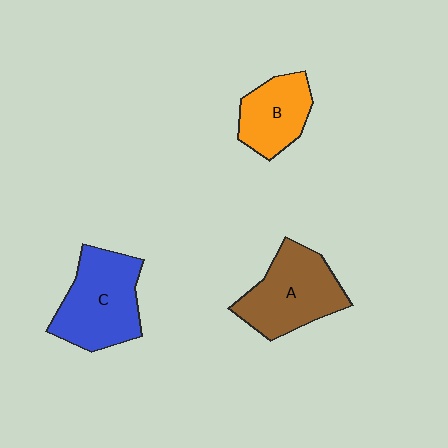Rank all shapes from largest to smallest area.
From largest to smallest: C (blue), A (brown), B (orange).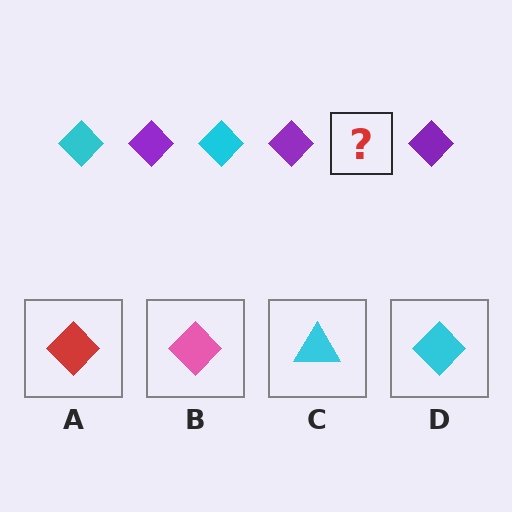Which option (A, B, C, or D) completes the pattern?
D.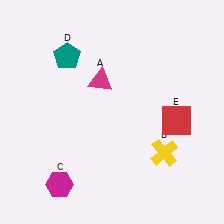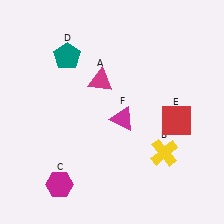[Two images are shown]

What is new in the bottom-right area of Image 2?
A magenta triangle (F) was added in the bottom-right area of Image 2.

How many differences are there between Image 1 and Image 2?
There is 1 difference between the two images.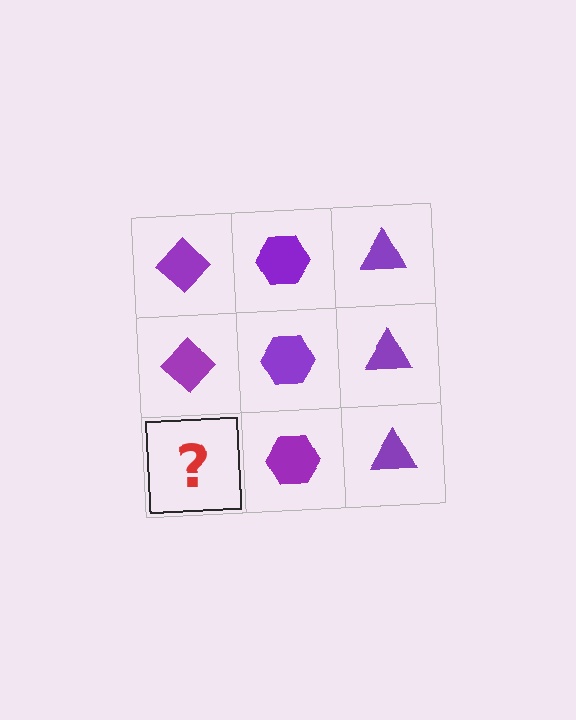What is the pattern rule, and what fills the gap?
The rule is that each column has a consistent shape. The gap should be filled with a purple diamond.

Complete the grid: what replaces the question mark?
The question mark should be replaced with a purple diamond.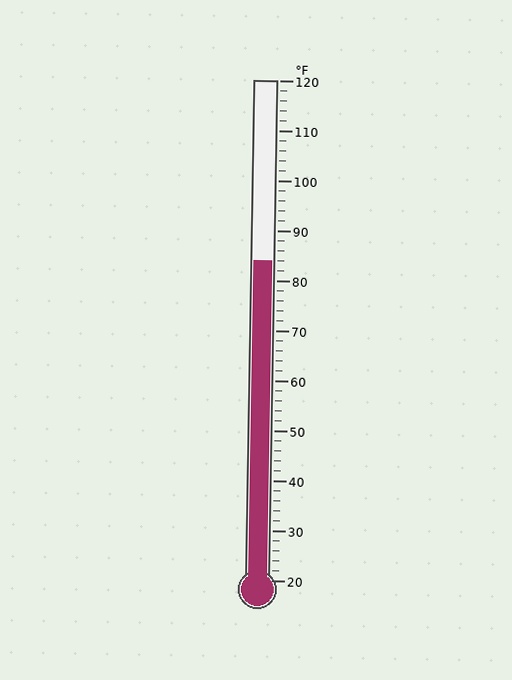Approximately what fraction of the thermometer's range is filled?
The thermometer is filled to approximately 65% of its range.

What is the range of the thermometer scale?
The thermometer scale ranges from 20°F to 120°F.